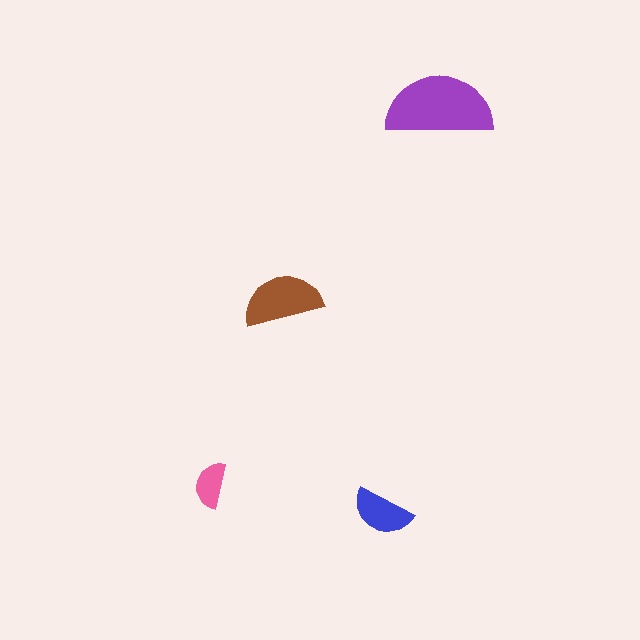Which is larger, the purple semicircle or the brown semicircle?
The purple one.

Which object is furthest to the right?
The purple semicircle is rightmost.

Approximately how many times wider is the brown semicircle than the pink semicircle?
About 1.5 times wider.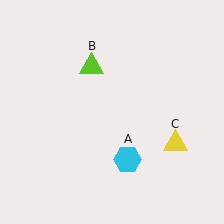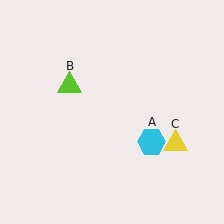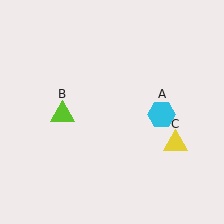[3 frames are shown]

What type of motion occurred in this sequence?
The cyan hexagon (object A), lime triangle (object B) rotated counterclockwise around the center of the scene.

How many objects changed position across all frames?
2 objects changed position: cyan hexagon (object A), lime triangle (object B).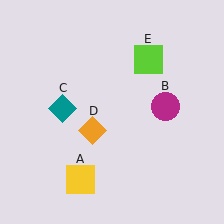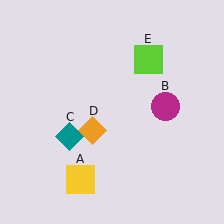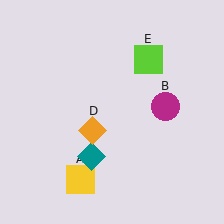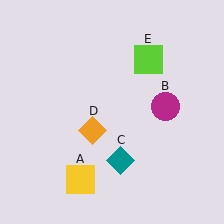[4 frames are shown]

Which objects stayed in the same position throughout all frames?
Yellow square (object A) and magenta circle (object B) and orange diamond (object D) and lime square (object E) remained stationary.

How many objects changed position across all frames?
1 object changed position: teal diamond (object C).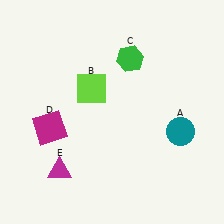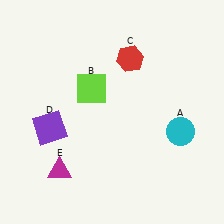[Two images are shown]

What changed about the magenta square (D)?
In Image 1, D is magenta. In Image 2, it changed to purple.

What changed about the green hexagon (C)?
In Image 1, C is green. In Image 2, it changed to red.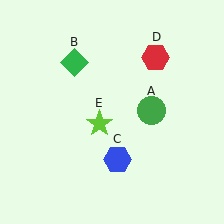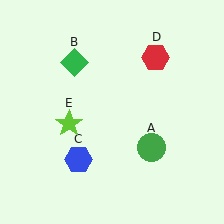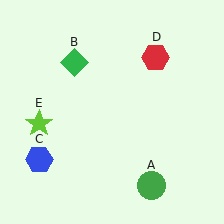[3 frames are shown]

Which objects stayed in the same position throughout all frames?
Green diamond (object B) and red hexagon (object D) remained stationary.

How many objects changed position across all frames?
3 objects changed position: green circle (object A), blue hexagon (object C), lime star (object E).